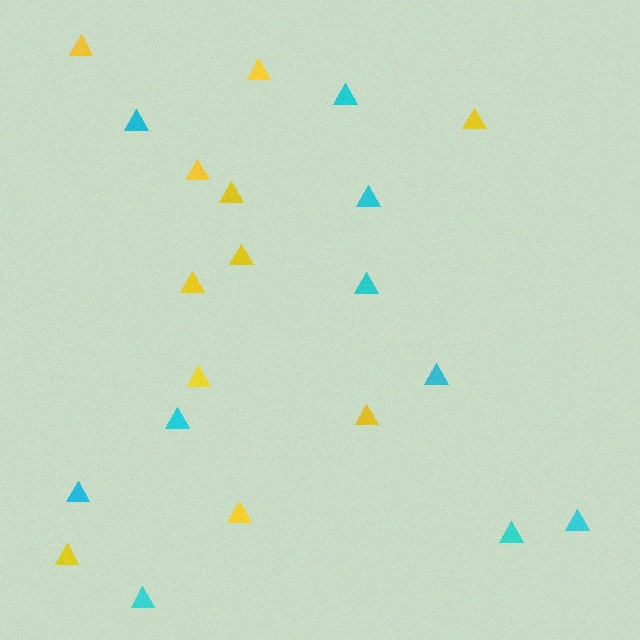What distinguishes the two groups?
There are 2 groups: one group of yellow triangles (11) and one group of cyan triangles (10).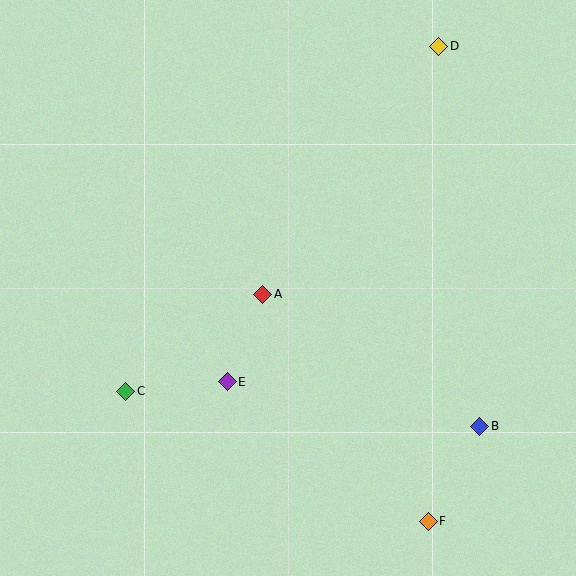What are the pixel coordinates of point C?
Point C is at (126, 391).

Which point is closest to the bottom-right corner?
Point F is closest to the bottom-right corner.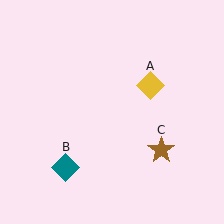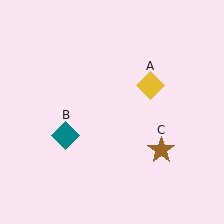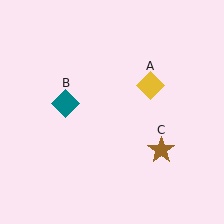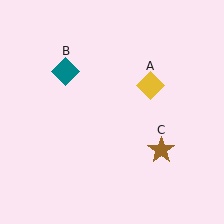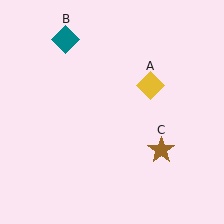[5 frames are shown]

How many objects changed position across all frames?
1 object changed position: teal diamond (object B).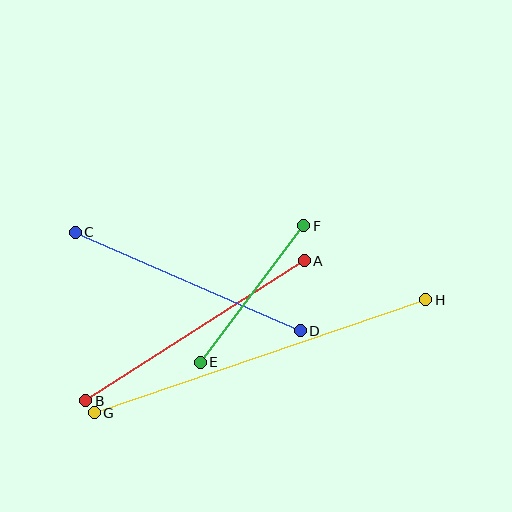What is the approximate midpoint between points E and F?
The midpoint is at approximately (252, 294) pixels.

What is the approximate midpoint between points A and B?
The midpoint is at approximately (195, 331) pixels.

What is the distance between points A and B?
The distance is approximately 259 pixels.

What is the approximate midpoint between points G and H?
The midpoint is at approximately (260, 356) pixels.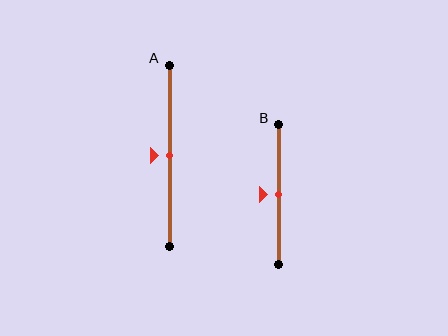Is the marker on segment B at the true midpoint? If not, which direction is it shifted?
Yes, the marker on segment B is at the true midpoint.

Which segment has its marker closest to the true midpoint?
Segment A has its marker closest to the true midpoint.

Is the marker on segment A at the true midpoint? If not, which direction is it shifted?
Yes, the marker on segment A is at the true midpoint.